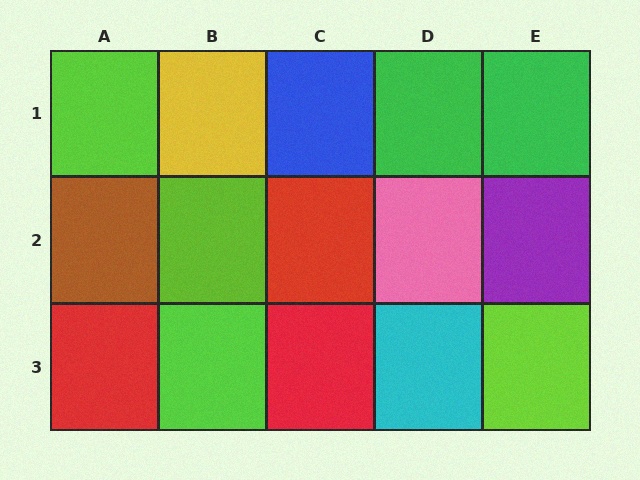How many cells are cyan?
1 cell is cyan.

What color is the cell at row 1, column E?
Green.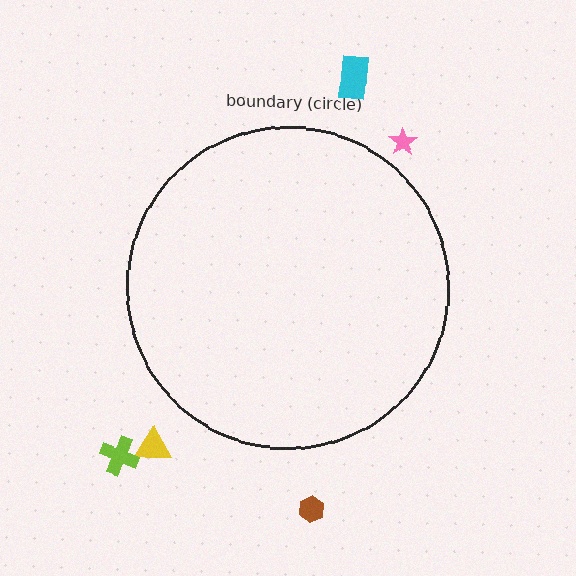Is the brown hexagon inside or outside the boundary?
Outside.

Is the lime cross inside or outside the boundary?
Outside.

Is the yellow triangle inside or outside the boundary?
Outside.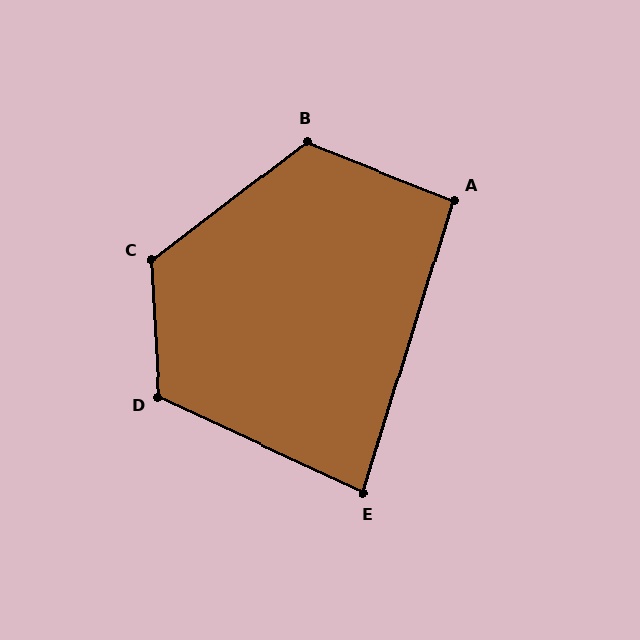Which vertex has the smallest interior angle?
E, at approximately 82 degrees.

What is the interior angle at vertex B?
Approximately 121 degrees (obtuse).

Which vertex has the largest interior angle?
C, at approximately 124 degrees.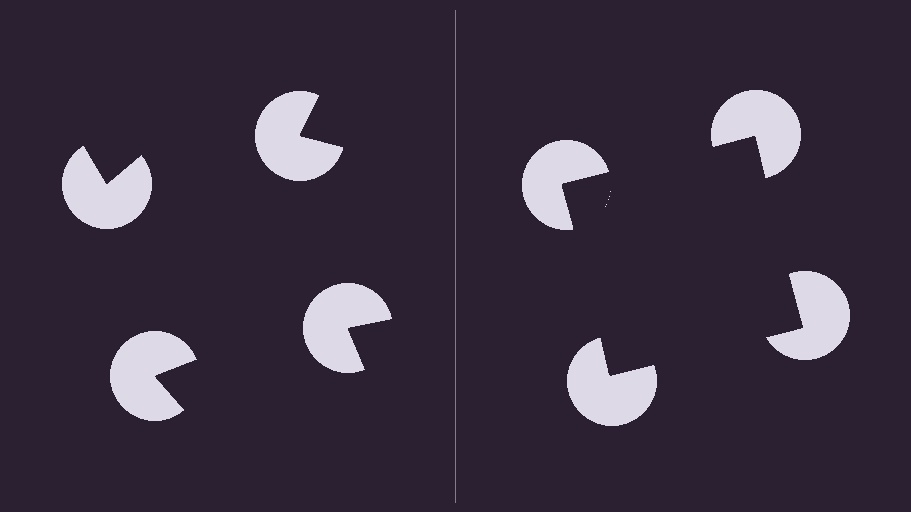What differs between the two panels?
The pac-man discs are positioned identically on both sides; only the wedge orientations differ. On the right they align to a square; on the left they are misaligned.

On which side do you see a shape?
An illusory square appears on the right side. On the left side the wedge cuts are rotated, so no coherent shape forms.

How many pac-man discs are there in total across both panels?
8 — 4 on each side.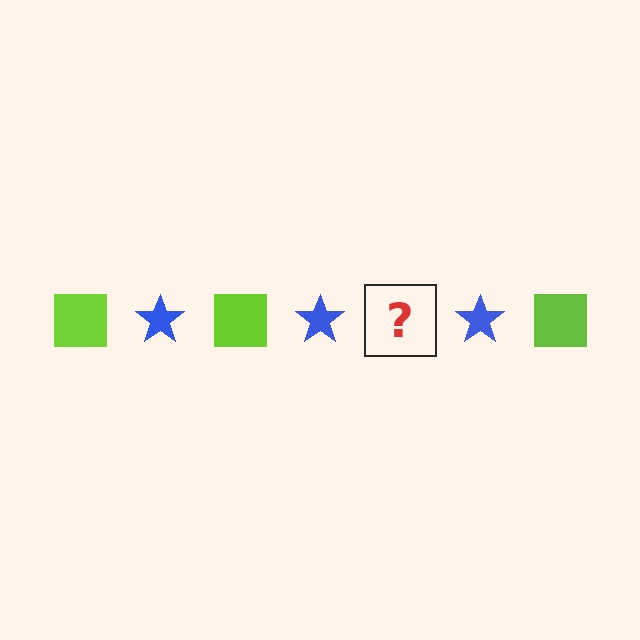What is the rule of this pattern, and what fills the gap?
The rule is that the pattern alternates between lime square and blue star. The gap should be filled with a lime square.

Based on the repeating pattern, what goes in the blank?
The blank should be a lime square.